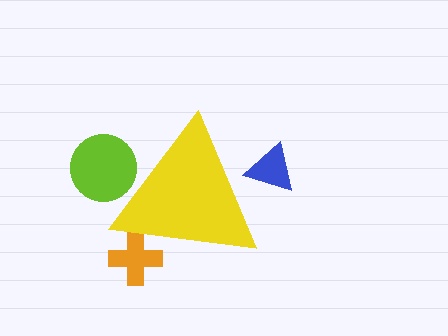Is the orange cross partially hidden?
Yes, the orange cross is partially hidden behind the yellow triangle.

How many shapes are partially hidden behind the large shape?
3 shapes are partially hidden.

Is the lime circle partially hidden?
Yes, the lime circle is partially hidden behind the yellow triangle.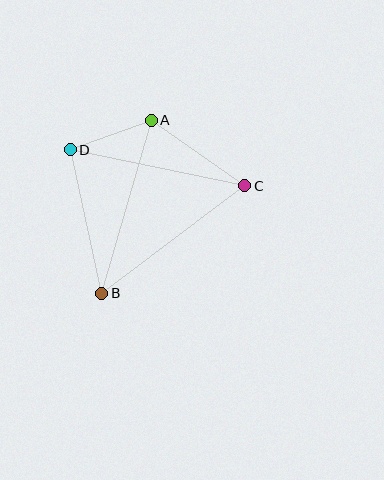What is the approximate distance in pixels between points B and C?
The distance between B and C is approximately 179 pixels.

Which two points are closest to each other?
Points A and D are closest to each other.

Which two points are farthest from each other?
Points A and B are farthest from each other.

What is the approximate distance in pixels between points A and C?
The distance between A and C is approximately 114 pixels.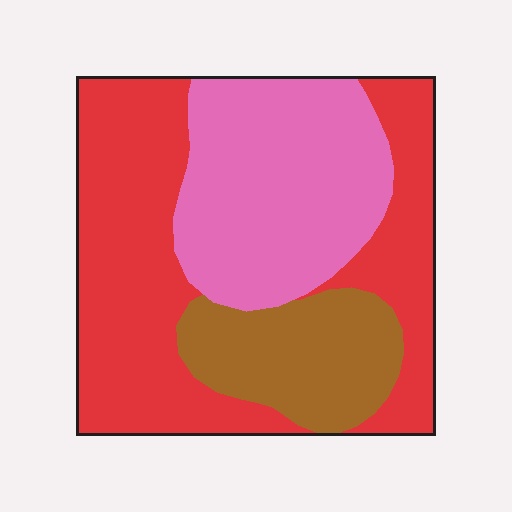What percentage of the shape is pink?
Pink takes up between a sixth and a third of the shape.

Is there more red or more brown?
Red.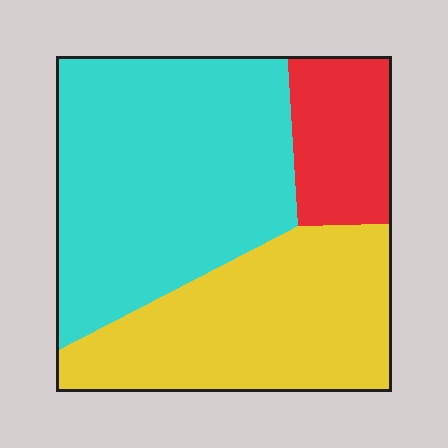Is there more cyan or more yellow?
Cyan.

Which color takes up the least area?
Red, at roughly 15%.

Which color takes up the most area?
Cyan, at roughly 50%.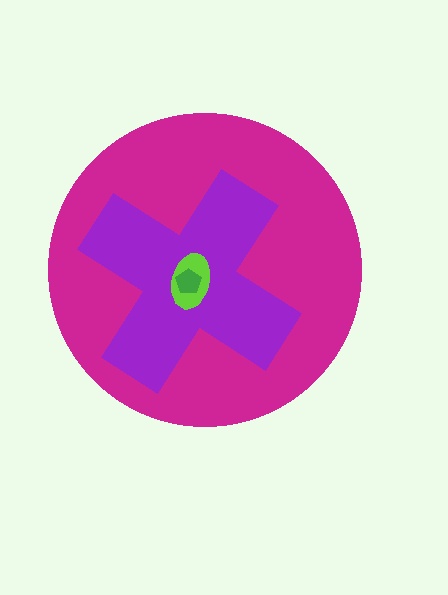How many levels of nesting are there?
4.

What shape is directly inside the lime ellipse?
The green pentagon.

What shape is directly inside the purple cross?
The lime ellipse.